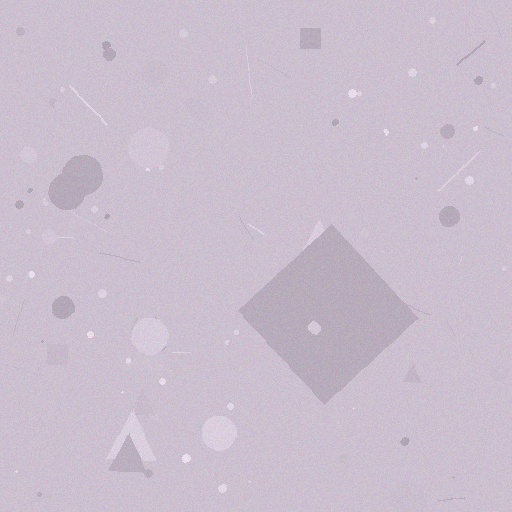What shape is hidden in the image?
A diamond is hidden in the image.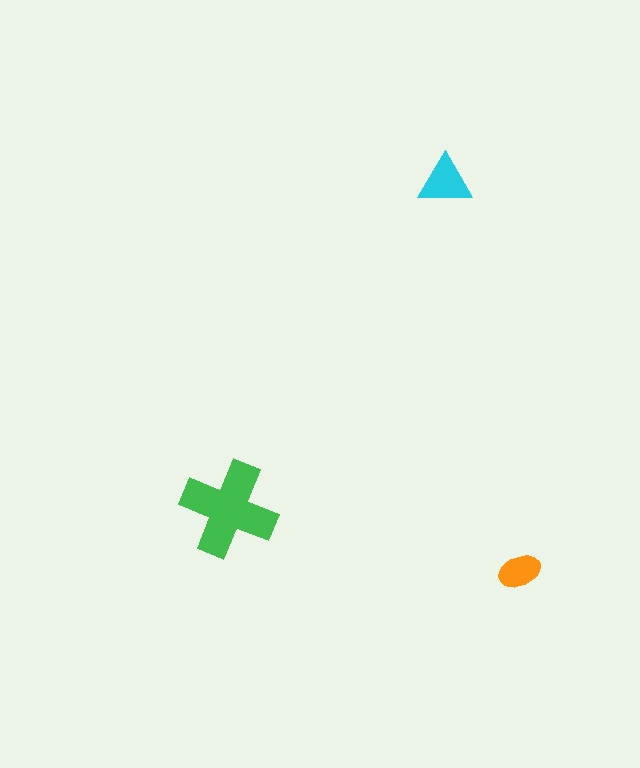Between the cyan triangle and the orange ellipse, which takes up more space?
The cyan triangle.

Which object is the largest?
The green cross.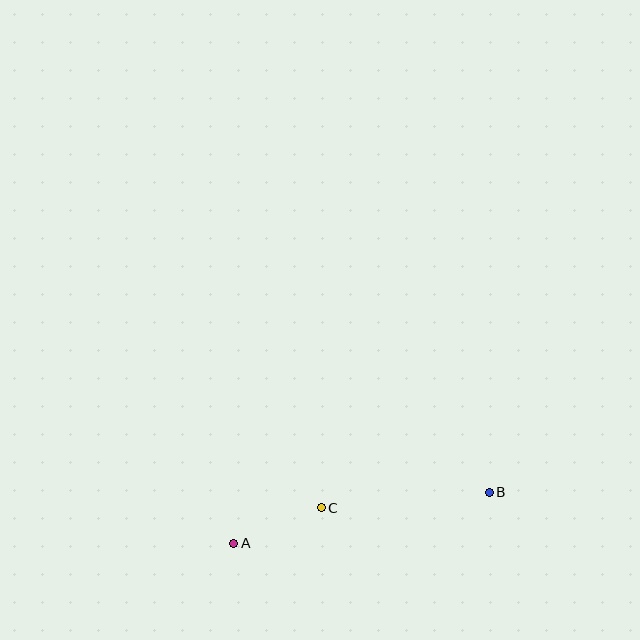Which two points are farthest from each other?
Points A and B are farthest from each other.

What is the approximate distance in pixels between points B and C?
The distance between B and C is approximately 168 pixels.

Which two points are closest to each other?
Points A and C are closest to each other.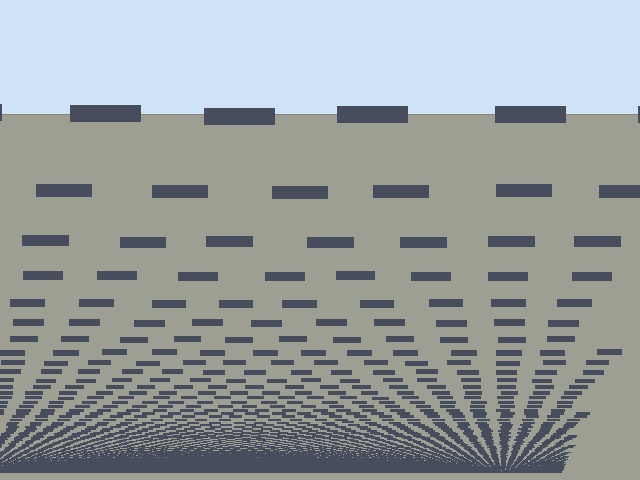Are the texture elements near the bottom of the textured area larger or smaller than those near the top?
Smaller. The gradient is inverted — elements near the bottom are smaller and denser.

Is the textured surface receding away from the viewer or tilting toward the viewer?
The surface appears to tilt toward the viewer. Texture elements get larger and sparser toward the top.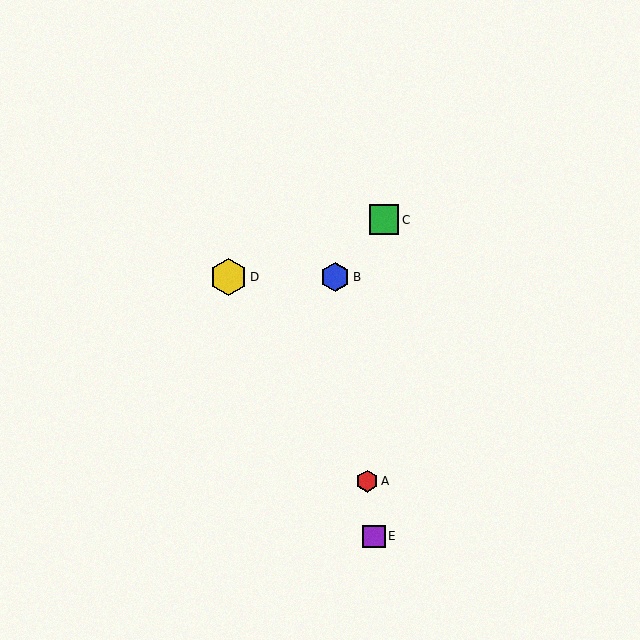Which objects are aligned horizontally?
Objects B, D are aligned horizontally.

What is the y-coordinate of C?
Object C is at y≈220.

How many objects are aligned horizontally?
2 objects (B, D) are aligned horizontally.